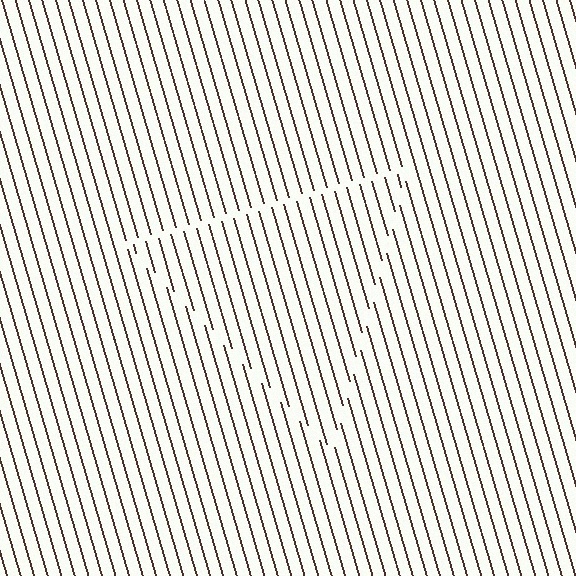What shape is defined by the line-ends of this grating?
An illusory triangle. The interior of the shape contains the same grating, shifted by half a period — the contour is defined by the phase discontinuity where line-ends from the inner and outer gratings abut.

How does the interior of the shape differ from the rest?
The interior of the shape contains the same grating, shifted by half a period — the contour is defined by the phase discontinuity where line-ends from the inner and outer gratings abut.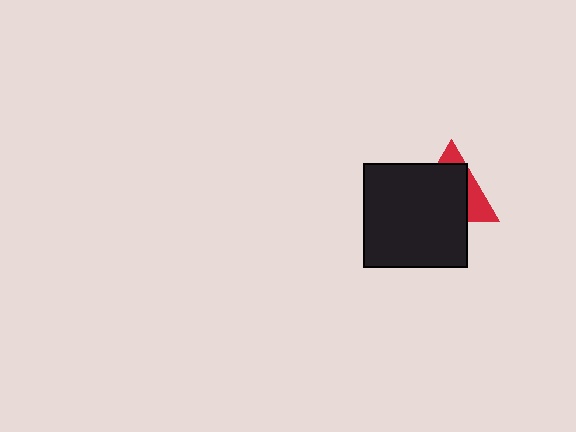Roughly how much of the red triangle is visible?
A small part of it is visible (roughly 31%).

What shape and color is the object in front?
The object in front is a black square.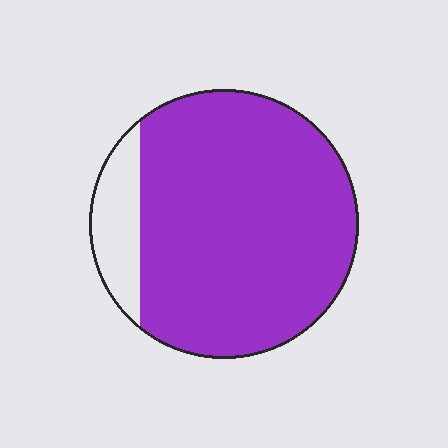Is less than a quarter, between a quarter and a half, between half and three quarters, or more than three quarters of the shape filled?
More than three quarters.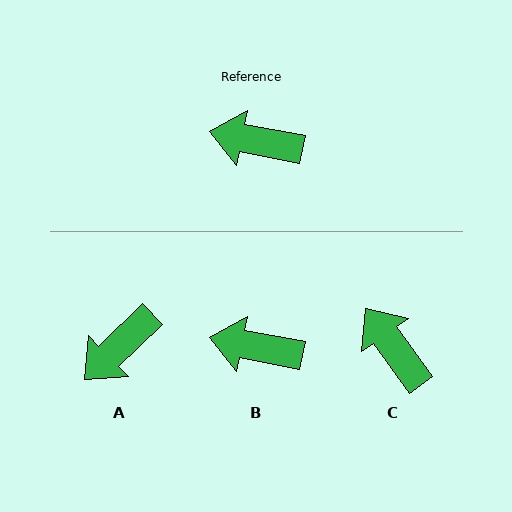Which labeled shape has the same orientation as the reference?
B.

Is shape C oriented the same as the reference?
No, it is off by about 44 degrees.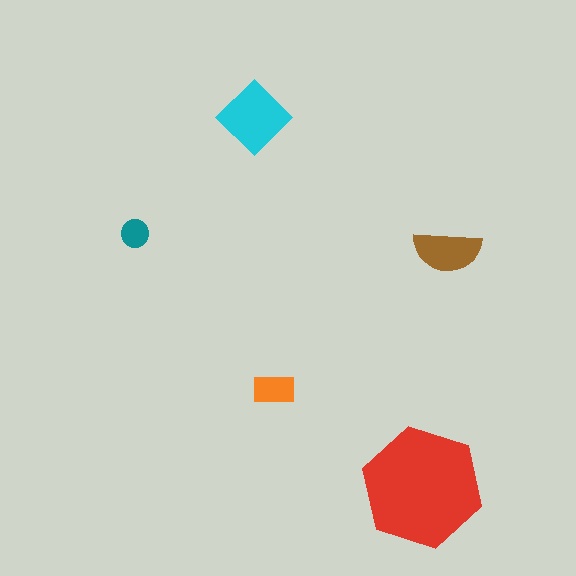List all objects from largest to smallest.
The red hexagon, the cyan diamond, the brown semicircle, the orange rectangle, the teal circle.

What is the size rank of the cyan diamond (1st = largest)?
2nd.